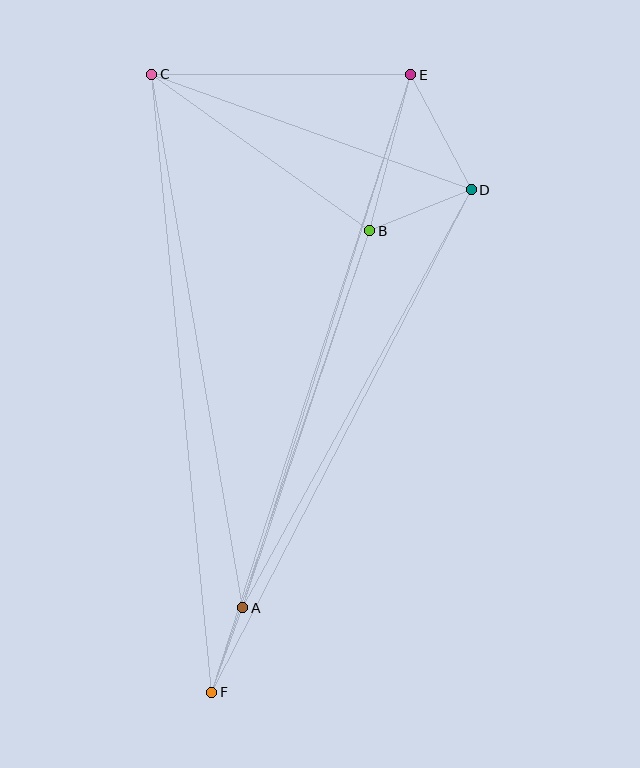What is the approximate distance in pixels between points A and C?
The distance between A and C is approximately 541 pixels.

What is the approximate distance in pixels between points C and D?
The distance between C and D is approximately 340 pixels.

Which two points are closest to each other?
Points A and F are closest to each other.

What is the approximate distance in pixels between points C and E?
The distance between C and E is approximately 259 pixels.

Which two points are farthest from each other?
Points E and F are farthest from each other.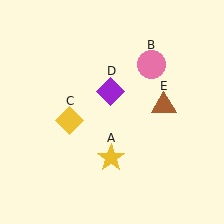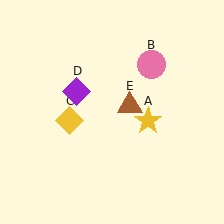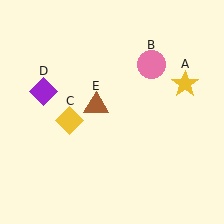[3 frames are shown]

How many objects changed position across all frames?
3 objects changed position: yellow star (object A), purple diamond (object D), brown triangle (object E).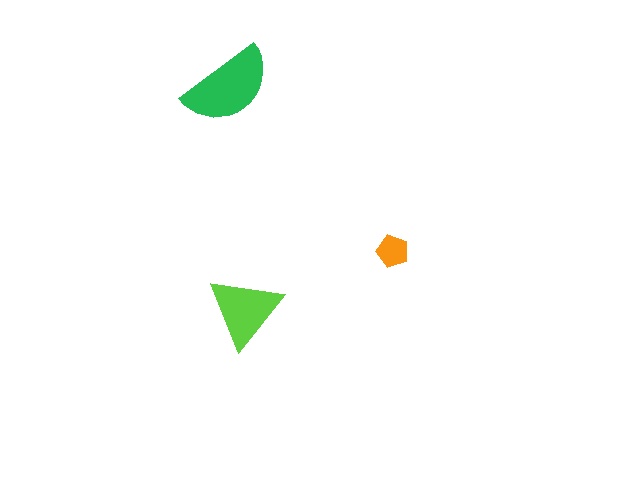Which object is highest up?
The green semicircle is topmost.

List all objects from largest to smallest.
The green semicircle, the lime triangle, the orange pentagon.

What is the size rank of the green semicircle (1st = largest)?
1st.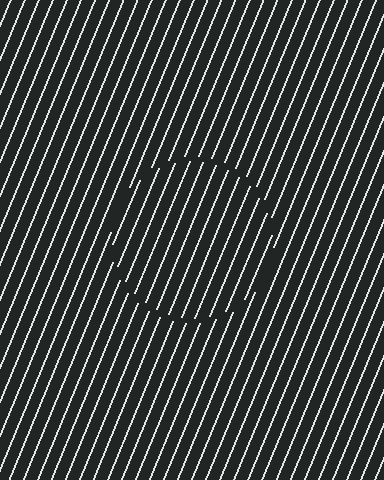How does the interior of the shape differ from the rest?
The interior of the shape contains the same grating, shifted by half a period — the contour is defined by the phase discontinuity where line-ends from the inner and outer gratings abut.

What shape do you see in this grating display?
An illusory circle. The interior of the shape contains the same grating, shifted by half a period — the contour is defined by the phase discontinuity where line-ends from the inner and outer gratings abut.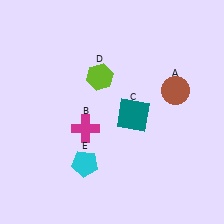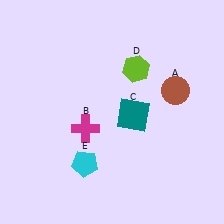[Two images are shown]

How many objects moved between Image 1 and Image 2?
1 object moved between the two images.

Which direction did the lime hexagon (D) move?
The lime hexagon (D) moved right.